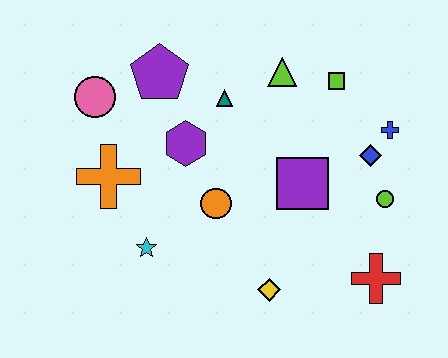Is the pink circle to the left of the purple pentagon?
Yes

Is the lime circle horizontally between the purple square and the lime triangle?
No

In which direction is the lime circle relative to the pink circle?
The lime circle is to the right of the pink circle.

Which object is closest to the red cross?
The lime circle is closest to the red cross.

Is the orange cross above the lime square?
No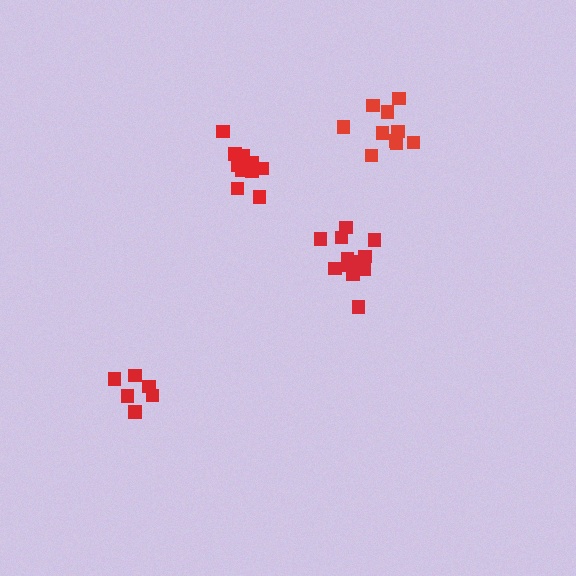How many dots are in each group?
Group 1: 11 dots, Group 2: 6 dots, Group 3: 12 dots, Group 4: 10 dots (39 total).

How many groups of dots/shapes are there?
There are 4 groups.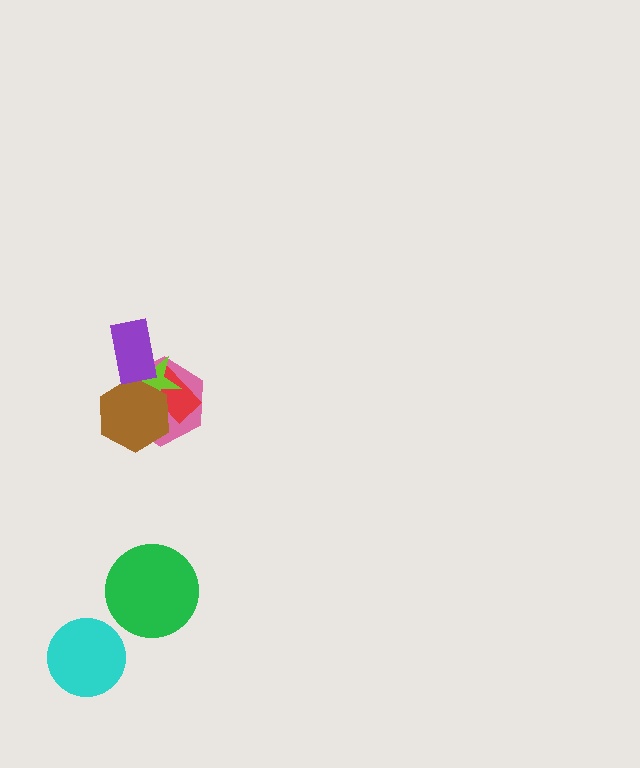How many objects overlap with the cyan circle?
0 objects overlap with the cyan circle.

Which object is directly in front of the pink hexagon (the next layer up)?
The red rectangle is directly in front of the pink hexagon.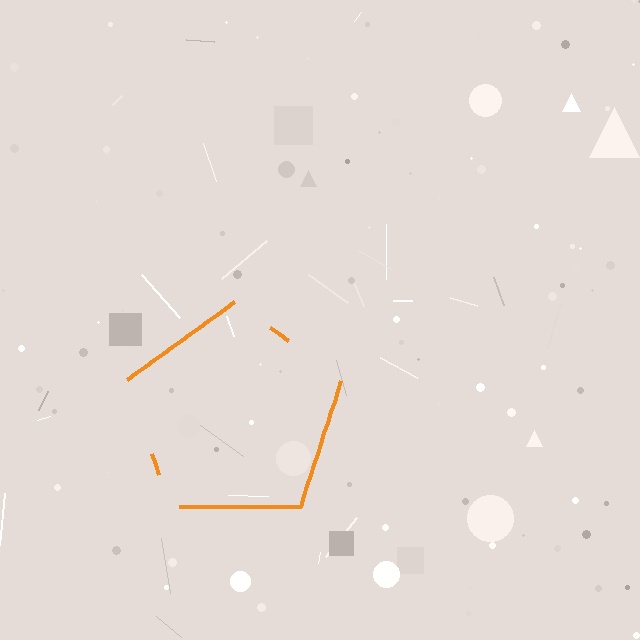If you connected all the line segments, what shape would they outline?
They would outline a pentagon.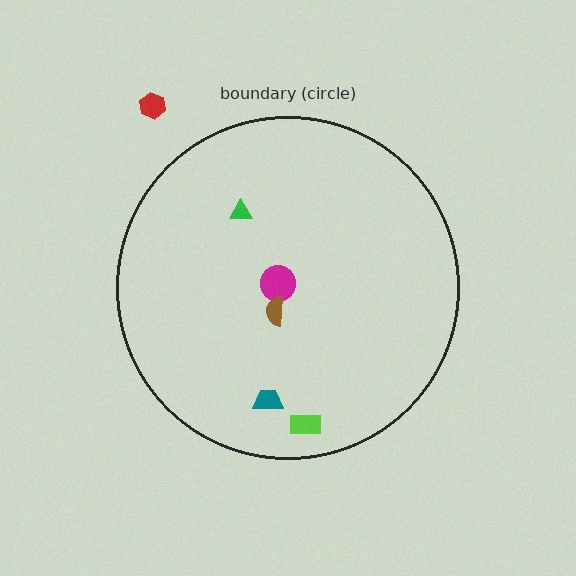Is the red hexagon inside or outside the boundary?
Outside.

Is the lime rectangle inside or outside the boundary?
Inside.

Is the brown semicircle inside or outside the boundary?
Inside.